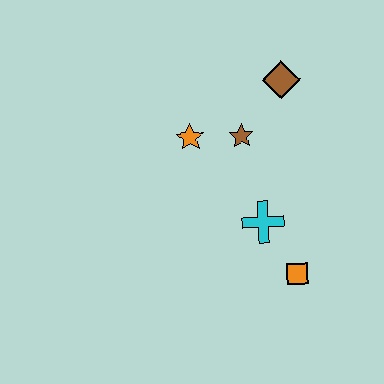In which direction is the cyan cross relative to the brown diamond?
The cyan cross is below the brown diamond.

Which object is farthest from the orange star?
The orange square is farthest from the orange star.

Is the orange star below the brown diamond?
Yes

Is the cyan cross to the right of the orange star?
Yes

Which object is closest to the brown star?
The orange star is closest to the brown star.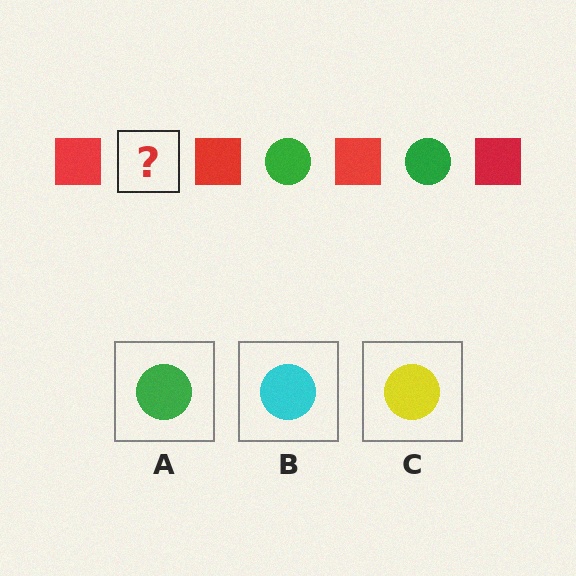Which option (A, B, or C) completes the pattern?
A.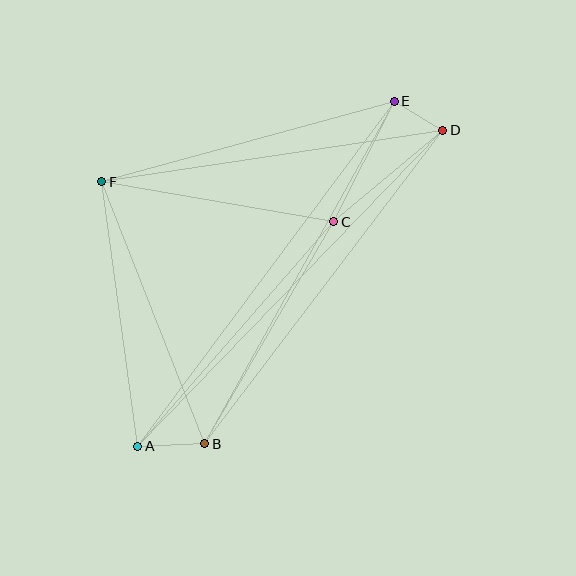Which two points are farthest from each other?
Points A and D are farthest from each other.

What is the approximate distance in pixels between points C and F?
The distance between C and F is approximately 235 pixels.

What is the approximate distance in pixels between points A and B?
The distance between A and B is approximately 67 pixels.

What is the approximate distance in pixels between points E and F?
The distance between E and F is approximately 303 pixels.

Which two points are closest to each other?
Points D and E are closest to each other.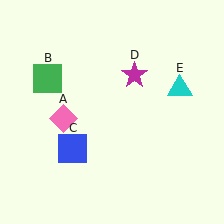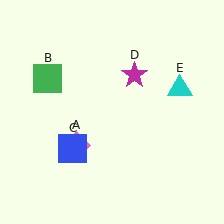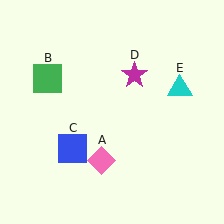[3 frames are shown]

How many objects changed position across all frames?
1 object changed position: pink diamond (object A).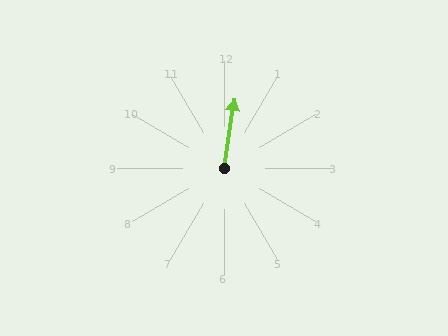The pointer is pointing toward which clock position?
Roughly 12 o'clock.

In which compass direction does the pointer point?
North.